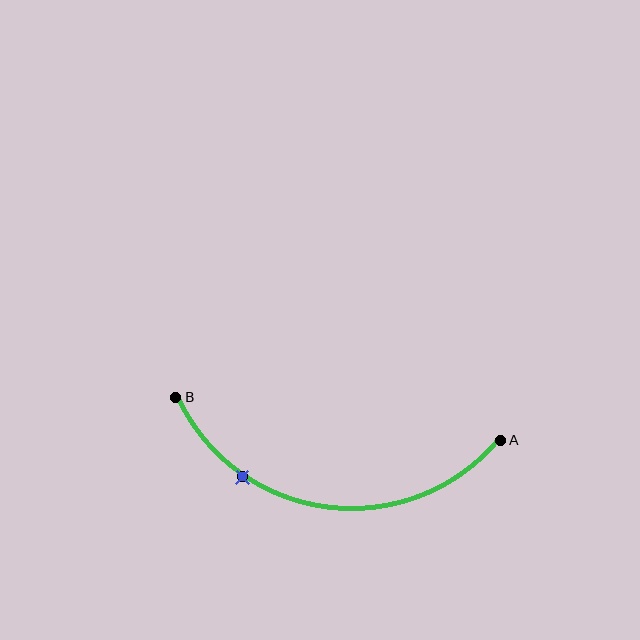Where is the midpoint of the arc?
The arc midpoint is the point on the curve farthest from the straight line joining A and B. It sits below that line.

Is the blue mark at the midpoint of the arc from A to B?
No. The blue mark lies on the arc but is closer to endpoint B. The arc midpoint would be at the point on the curve equidistant along the arc from both A and B.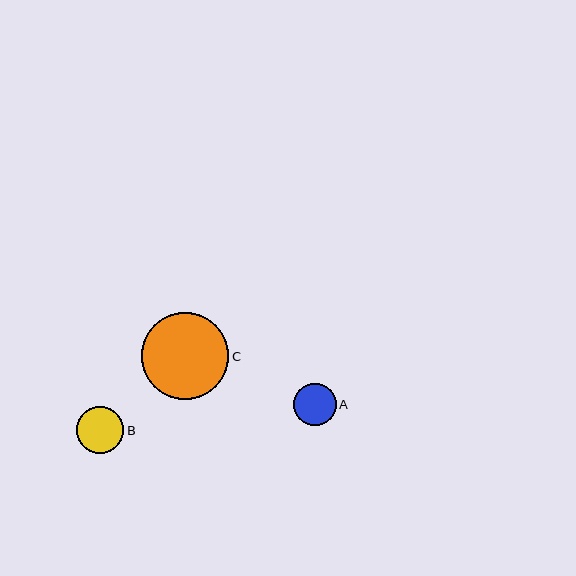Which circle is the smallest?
Circle A is the smallest with a size of approximately 43 pixels.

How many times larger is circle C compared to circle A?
Circle C is approximately 2.0 times the size of circle A.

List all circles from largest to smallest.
From largest to smallest: C, B, A.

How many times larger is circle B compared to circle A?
Circle B is approximately 1.1 times the size of circle A.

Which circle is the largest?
Circle C is the largest with a size of approximately 87 pixels.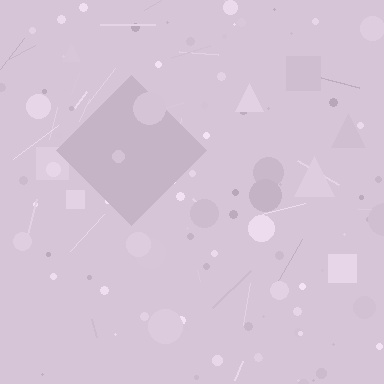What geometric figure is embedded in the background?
A diamond is embedded in the background.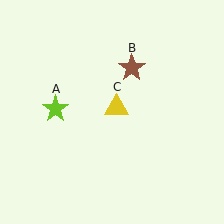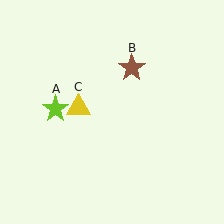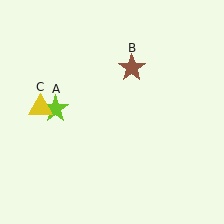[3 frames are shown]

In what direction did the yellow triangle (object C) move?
The yellow triangle (object C) moved left.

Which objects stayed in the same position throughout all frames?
Lime star (object A) and brown star (object B) remained stationary.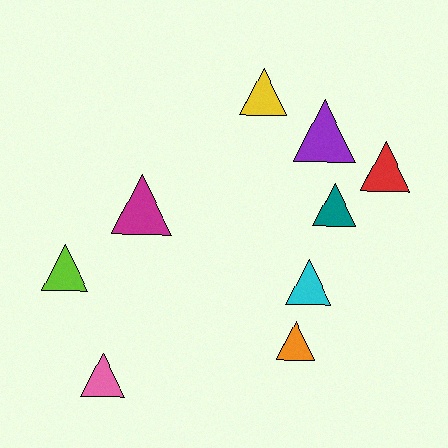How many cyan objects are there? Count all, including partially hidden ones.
There is 1 cyan object.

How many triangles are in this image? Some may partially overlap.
There are 9 triangles.